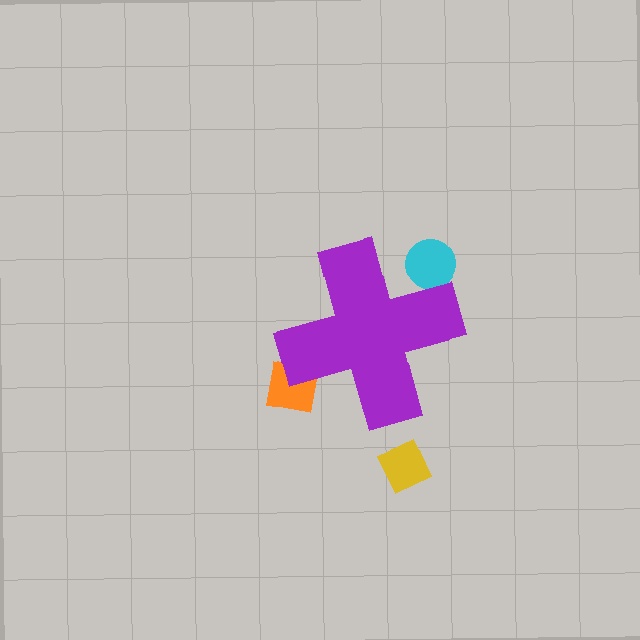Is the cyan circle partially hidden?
Yes, the cyan circle is partially hidden behind the purple cross.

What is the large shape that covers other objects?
A purple cross.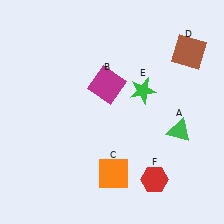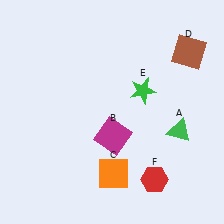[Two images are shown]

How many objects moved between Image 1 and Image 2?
1 object moved between the two images.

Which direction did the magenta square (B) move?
The magenta square (B) moved down.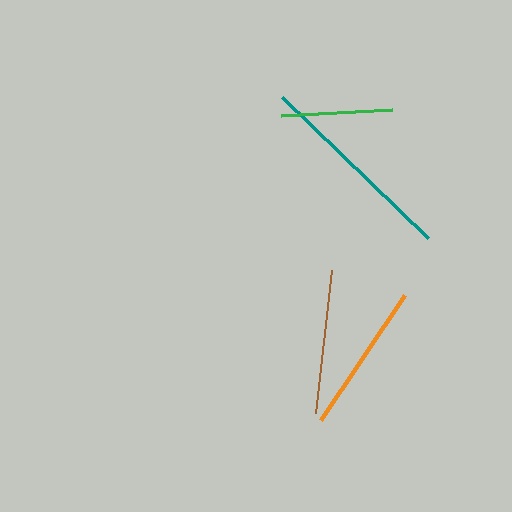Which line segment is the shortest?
The green line is the shortest at approximately 111 pixels.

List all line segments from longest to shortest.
From longest to shortest: teal, orange, brown, green.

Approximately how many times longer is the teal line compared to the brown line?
The teal line is approximately 1.4 times the length of the brown line.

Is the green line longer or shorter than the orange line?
The orange line is longer than the green line.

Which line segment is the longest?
The teal line is the longest at approximately 202 pixels.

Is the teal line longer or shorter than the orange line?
The teal line is longer than the orange line.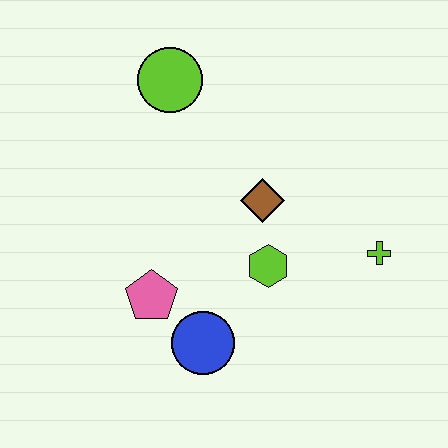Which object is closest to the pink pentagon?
The blue circle is closest to the pink pentagon.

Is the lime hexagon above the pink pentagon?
Yes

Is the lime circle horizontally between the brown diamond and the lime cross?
No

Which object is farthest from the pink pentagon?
The lime cross is farthest from the pink pentagon.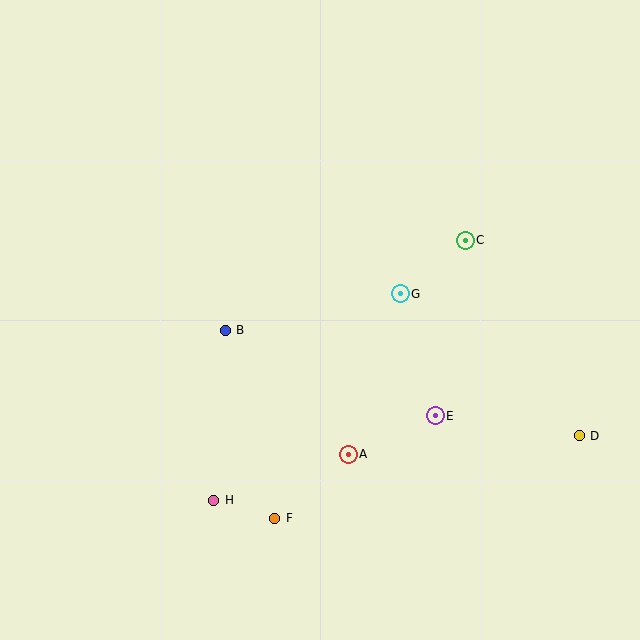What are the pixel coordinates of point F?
Point F is at (275, 518).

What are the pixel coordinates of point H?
Point H is at (214, 500).